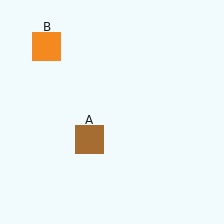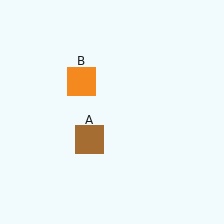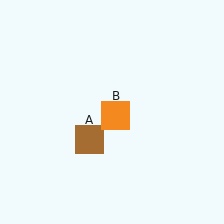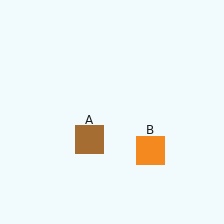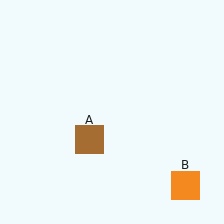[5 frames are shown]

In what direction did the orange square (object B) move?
The orange square (object B) moved down and to the right.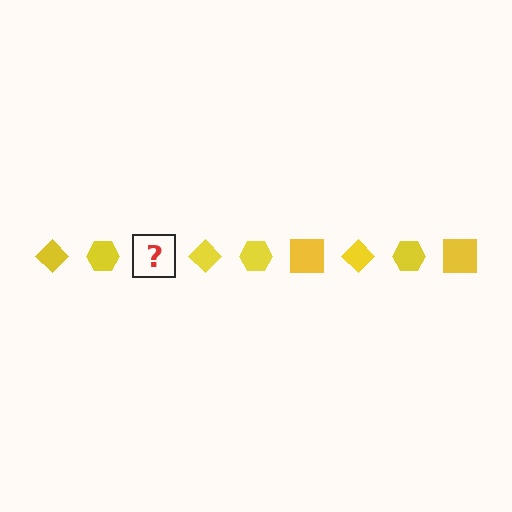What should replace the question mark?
The question mark should be replaced with a yellow square.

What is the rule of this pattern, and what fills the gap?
The rule is that the pattern cycles through diamond, hexagon, square shapes in yellow. The gap should be filled with a yellow square.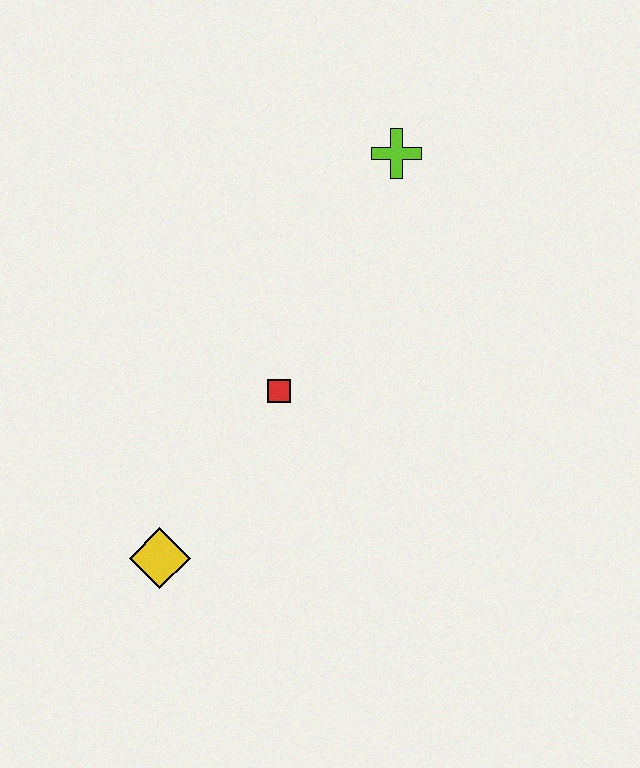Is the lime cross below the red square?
No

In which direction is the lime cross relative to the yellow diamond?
The lime cross is above the yellow diamond.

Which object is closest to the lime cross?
The red square is closest to the lime cross.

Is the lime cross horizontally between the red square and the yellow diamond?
No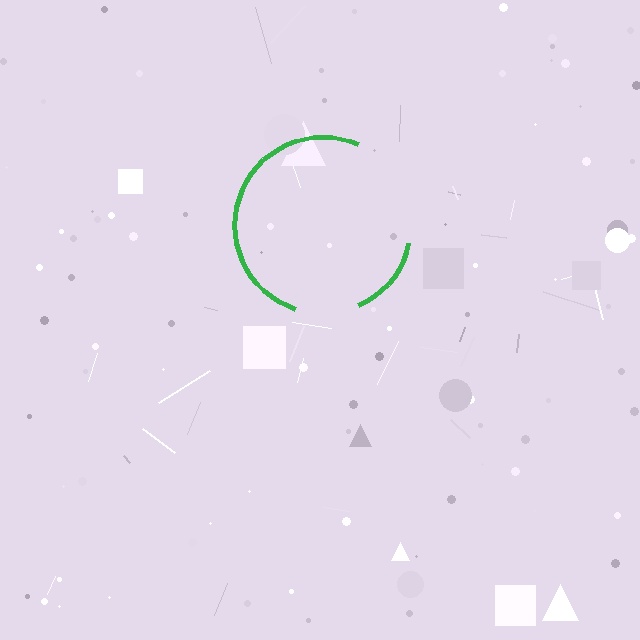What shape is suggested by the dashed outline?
The dashed outline suggests a circle.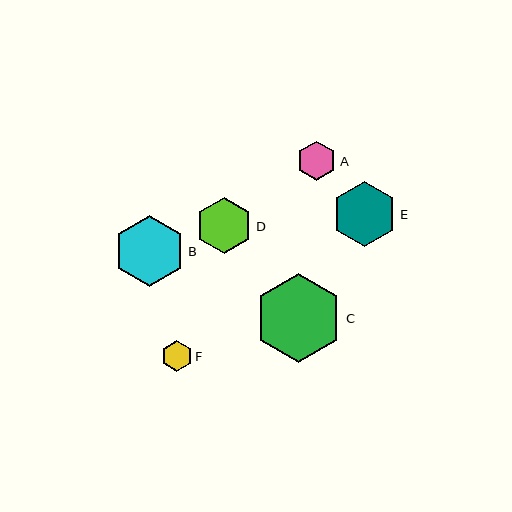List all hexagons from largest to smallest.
From largest to smallest: C, B, E, D, A, F.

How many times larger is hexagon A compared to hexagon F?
Hexagon A is approximately 1.3 times the size of hexagon F.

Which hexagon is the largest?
Hexagon C is the largest with a size of approximately 88 pixels.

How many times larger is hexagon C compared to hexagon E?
Hexagon C is approximately 1.4 times the size of hexagon E.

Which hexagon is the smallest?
Hexagon F is the smallest with a size of approximately 31 pixels.